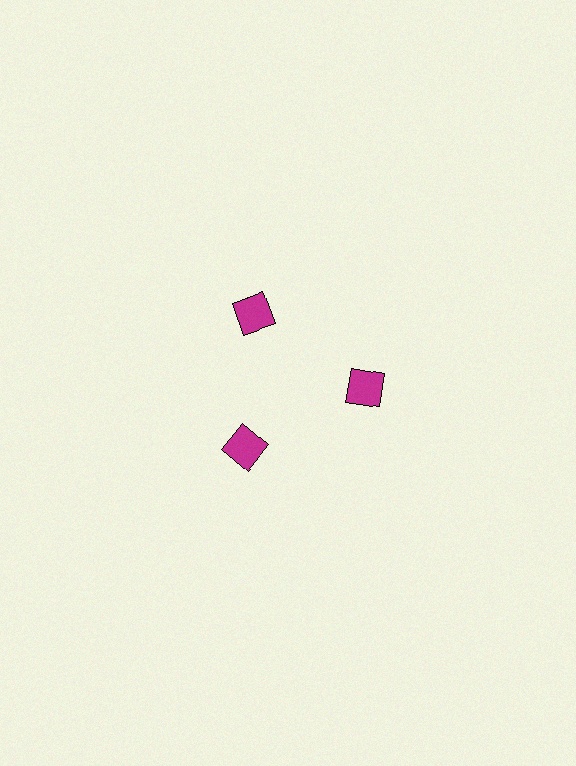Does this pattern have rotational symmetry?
Yes, this pattern has 3-fold rotational symmetry. It looks the same after rotating 120 degrees around the center.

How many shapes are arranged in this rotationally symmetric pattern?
There are 3 shapes, arranged in 3 groups of 1.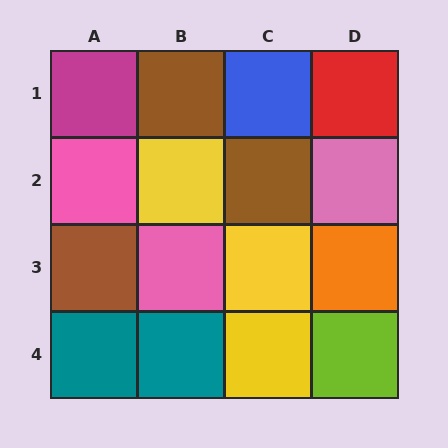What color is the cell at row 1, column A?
Magenta.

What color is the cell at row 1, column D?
Red.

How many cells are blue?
1 cell is blue.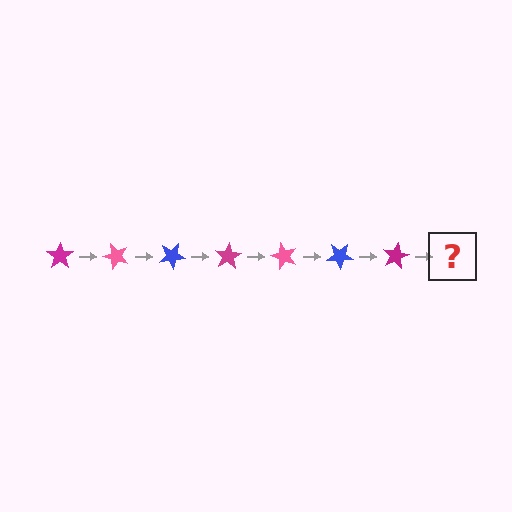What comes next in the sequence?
The next element should be a pink star, rotated 350 degrees from the start.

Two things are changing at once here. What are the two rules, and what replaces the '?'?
The two rules are that it rotates 50 degrees each step and the color cycles through magenta, pink, and blue. The '?' should be a pink star, rotated 350 degrees from the start.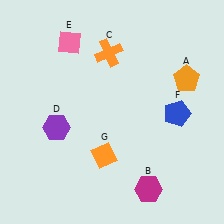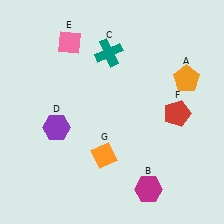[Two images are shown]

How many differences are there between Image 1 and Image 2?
There are 2 differences between the two images.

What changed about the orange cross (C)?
In Image 1, C is orange. In Image 2, it changed to teal.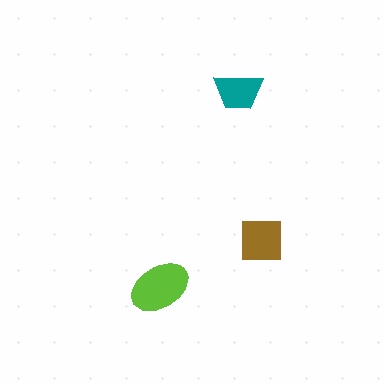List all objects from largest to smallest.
The lime ellipse, the brown square, the teal trapezoid.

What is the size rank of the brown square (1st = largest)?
2nd.